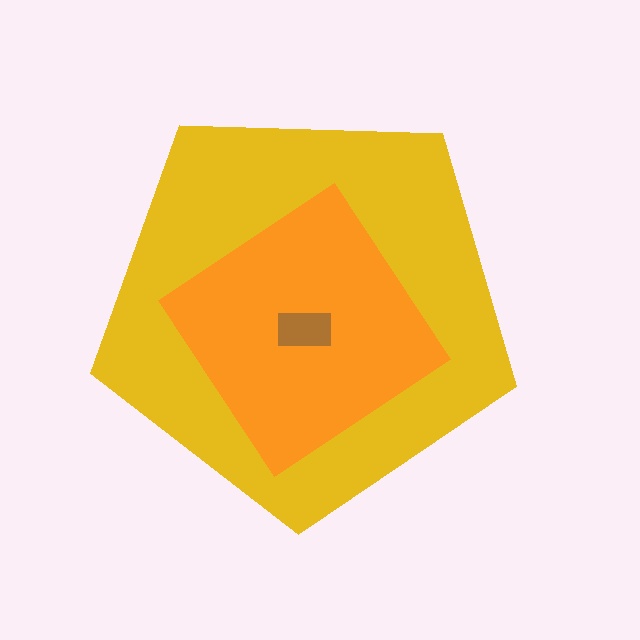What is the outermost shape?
The yellow pentagon.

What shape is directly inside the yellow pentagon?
The orange diamond.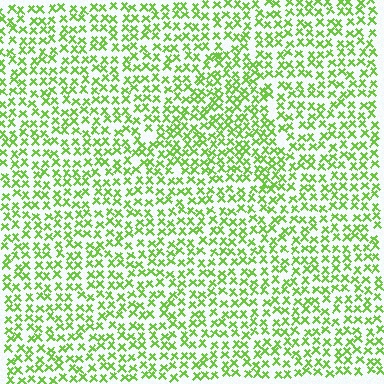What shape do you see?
I see a triangle.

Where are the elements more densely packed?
The elements are more densely packed inside the triangle boundary.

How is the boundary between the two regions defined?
The boundary is defined by a change in element density (approximately 1.4x ratio). All elements are the same color, size, and shape.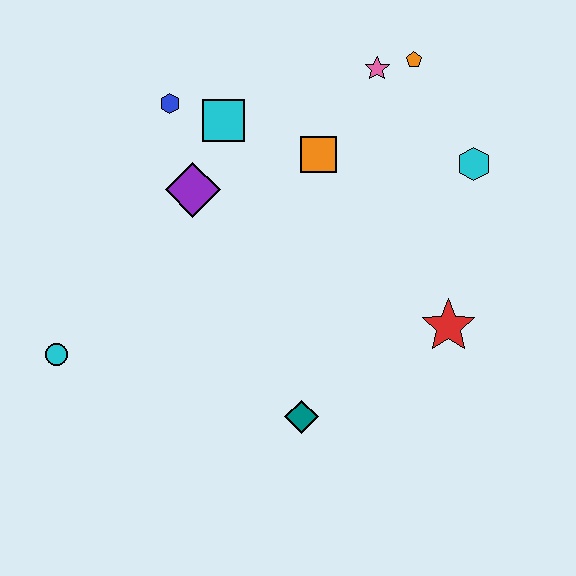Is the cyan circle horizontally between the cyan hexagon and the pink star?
No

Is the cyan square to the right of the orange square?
No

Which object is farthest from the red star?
The cyan circle is farthest from the red star.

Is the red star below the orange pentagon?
Yes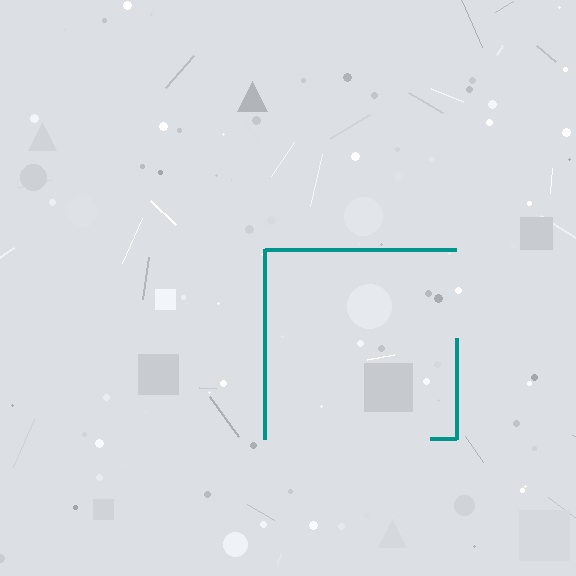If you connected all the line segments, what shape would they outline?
They would outline a square.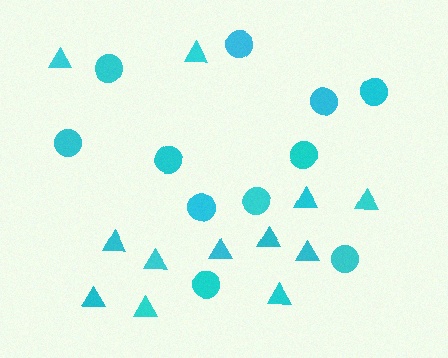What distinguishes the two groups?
There are 2 groups: one group of circles (11) and one group of triangles (12).